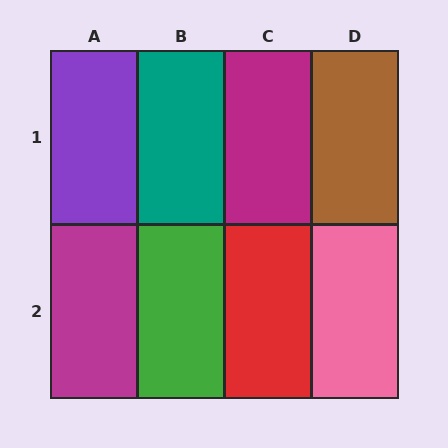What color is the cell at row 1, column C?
Magenta.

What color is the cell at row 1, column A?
Purple.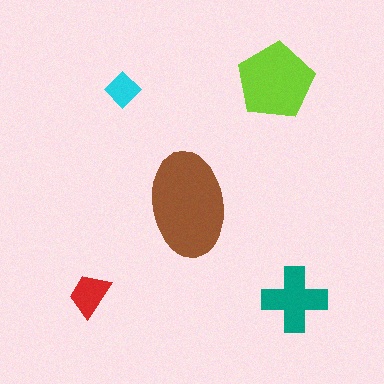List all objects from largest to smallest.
The brown ellipse, the lime pentagon, the teal cross, the red trapezoid, the cyan diamond.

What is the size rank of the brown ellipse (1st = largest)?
1st.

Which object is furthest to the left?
The red trapezoid is leftmost.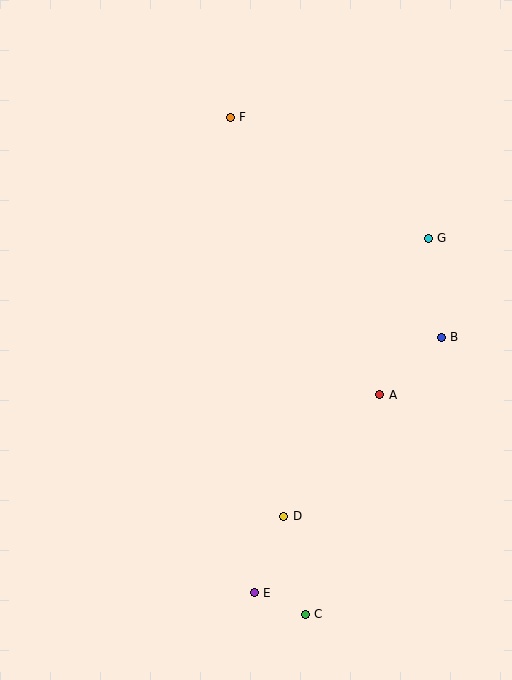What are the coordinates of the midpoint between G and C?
The midpoint between G and C is at (367, 426).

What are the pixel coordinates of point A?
Point A is at (380, 395).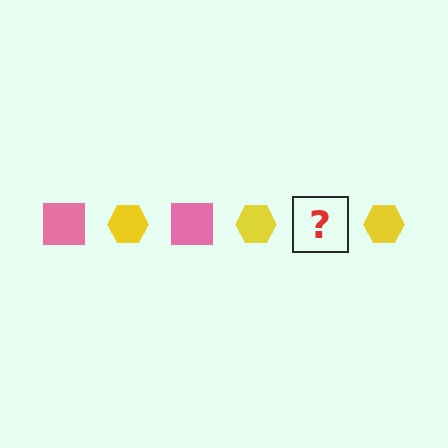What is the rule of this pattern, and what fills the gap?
The rule is that the pattern alternates between pink square and yellow hexagon. The gap should be filled with a pink square.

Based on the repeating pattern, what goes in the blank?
The blank should be a pink square.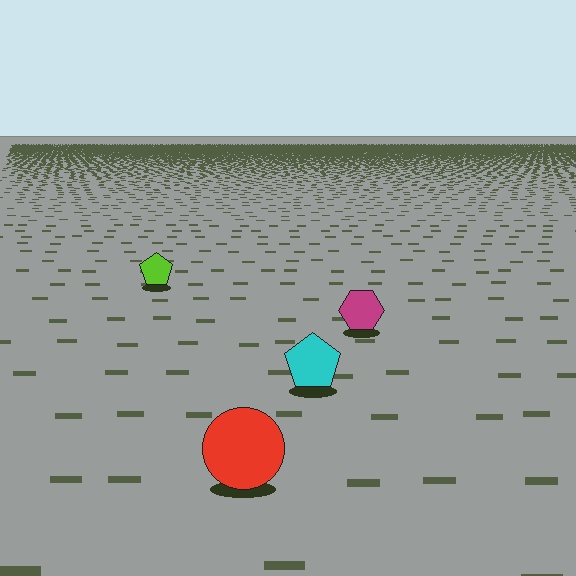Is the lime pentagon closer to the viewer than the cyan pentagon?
No. The cyan pentagon is closer — you can tell from the texture gradient: the ground texture is coarser near it.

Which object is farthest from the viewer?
The lime pentagon is farthest from the viewer. It appears smaller and the ground texture around it is denser.